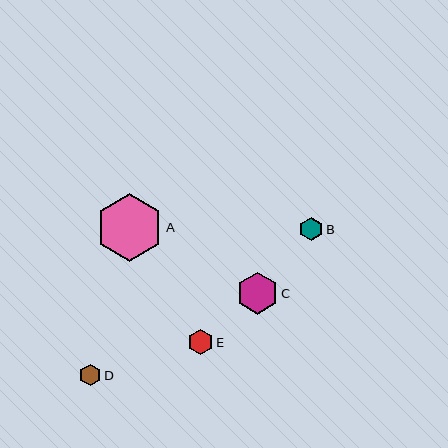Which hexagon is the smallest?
Hexagon D is the smallest with a size of approximately 21 pixels.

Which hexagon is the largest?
Hexagon A is the largest with a size of approximately 68 pixels.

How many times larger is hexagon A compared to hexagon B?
Hexagon A is approximately 2.8 times the size of hexagon B.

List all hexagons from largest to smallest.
From largest to smallest: A, C, E, B, D.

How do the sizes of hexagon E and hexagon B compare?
Hexagon E and hexagon B are approximately the same size.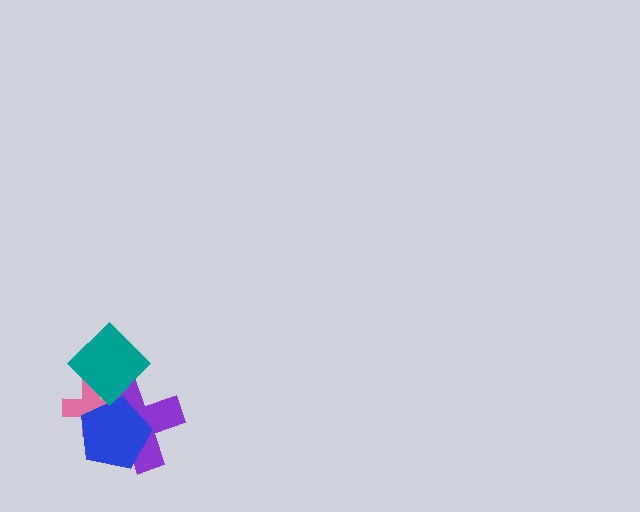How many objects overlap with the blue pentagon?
3 objects overlap with the blue pentagon.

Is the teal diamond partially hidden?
No, no other shape covers it.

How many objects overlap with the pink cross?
3 objects overlap with the pink cross.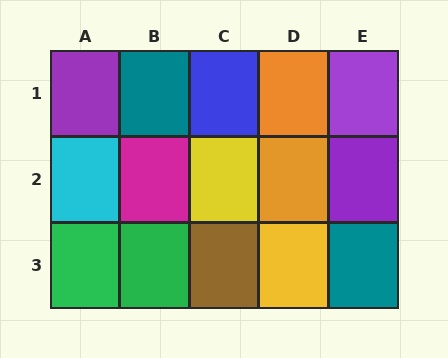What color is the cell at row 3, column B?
Green.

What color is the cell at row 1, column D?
Orange.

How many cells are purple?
3 cells are purple.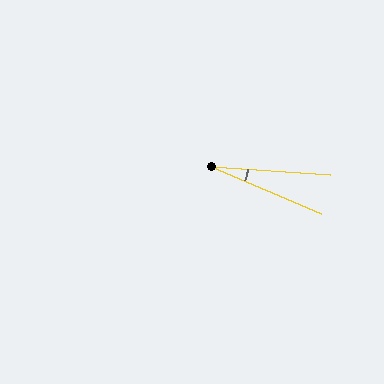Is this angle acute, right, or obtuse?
It is acute.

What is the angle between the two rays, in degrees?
Approximately 19 degrees.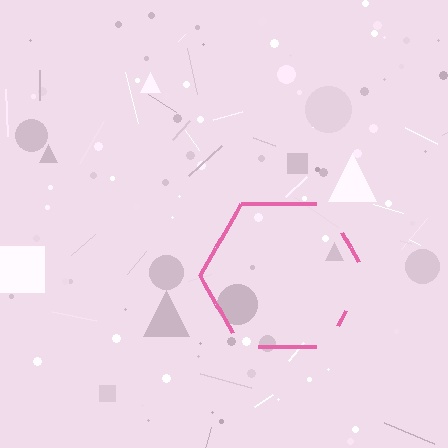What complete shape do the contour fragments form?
The contour fragments form a hexagon.